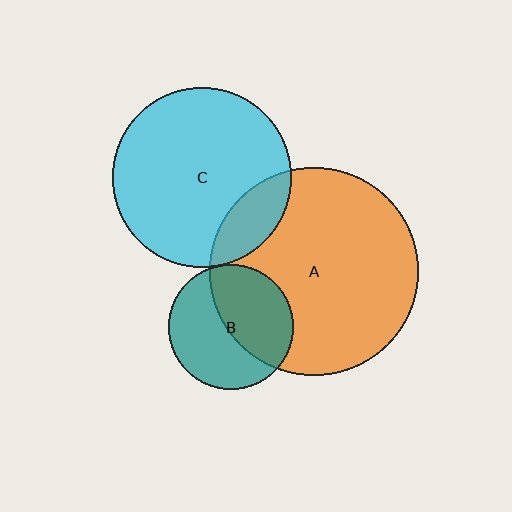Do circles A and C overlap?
Yes.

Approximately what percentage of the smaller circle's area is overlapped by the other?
Approximately 15%.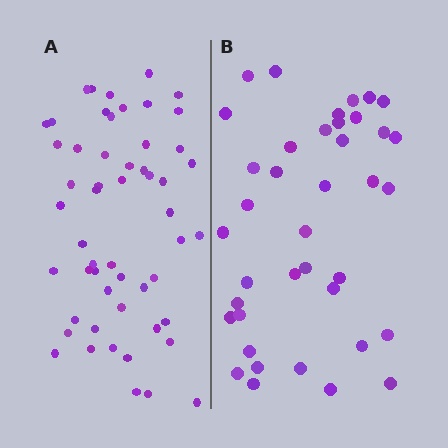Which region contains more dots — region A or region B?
Region A (the left region) has more dots.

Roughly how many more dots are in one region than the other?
Region A has approximately 15 more dots than region B.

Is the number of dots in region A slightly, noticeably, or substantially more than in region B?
Region A has noticeably more, but not dramatically so. The ratio is roughly 1.4 to 1.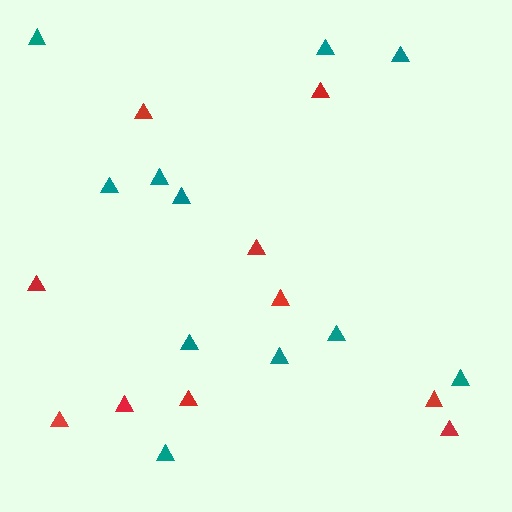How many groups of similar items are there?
There are 2 groups: one group of teal triangles (11) and one group of red triangles (10).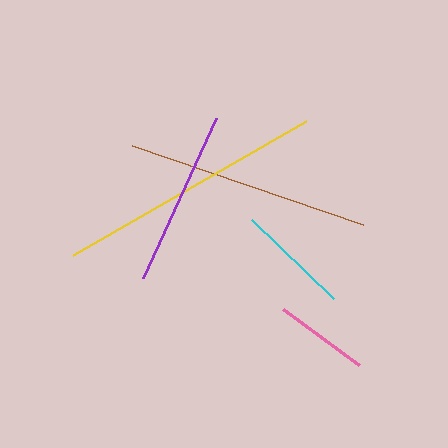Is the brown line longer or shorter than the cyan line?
The brown line is longer than the cyan line.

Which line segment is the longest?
The yellow line is the longest at approximately 269 pixels.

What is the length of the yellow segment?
The yellow segment is approximately 269 pixels long.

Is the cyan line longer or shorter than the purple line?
The purple line is longer than the cyan line.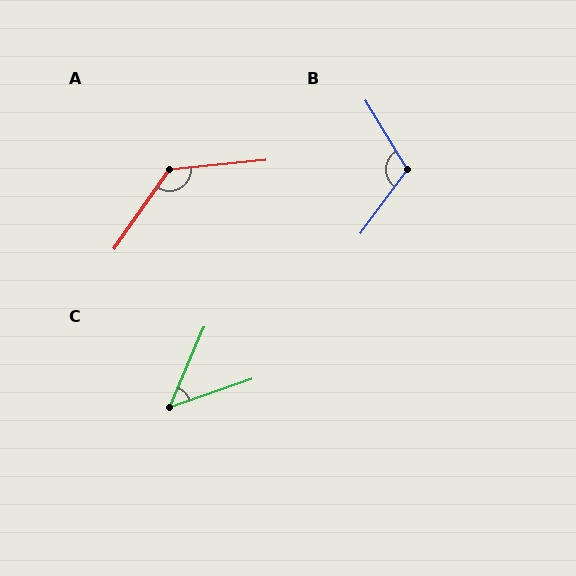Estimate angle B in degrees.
Approximately 112 degrees.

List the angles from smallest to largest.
C (48°), B (112°), A (130°).